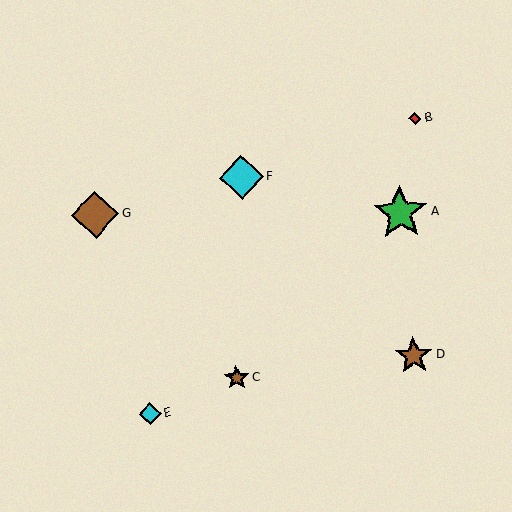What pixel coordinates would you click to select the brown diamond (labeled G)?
Click at (95, 215) to select the brown diamond G.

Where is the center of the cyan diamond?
The center of the cyan diamond is at (241, 177).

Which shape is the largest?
The green star (labeled A) is the largest.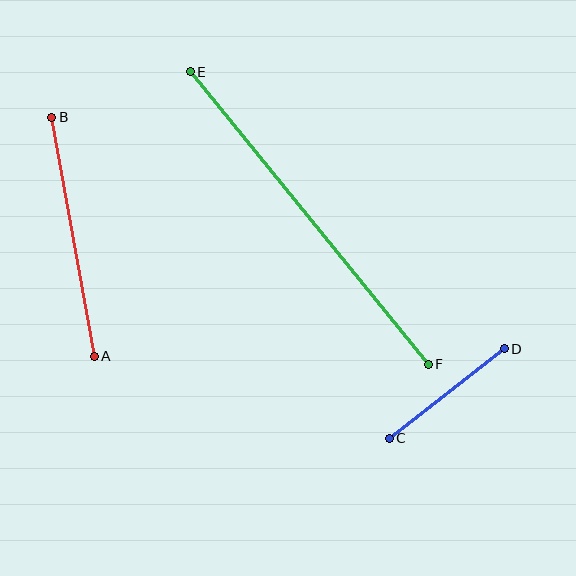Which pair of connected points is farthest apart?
Points E and F are farthest apart.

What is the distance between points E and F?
The distance is approximately 377 pixels.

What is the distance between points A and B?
The distance is approximately 243 pixels.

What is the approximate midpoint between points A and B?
The midpoint is at approximately (73, 237) pixels.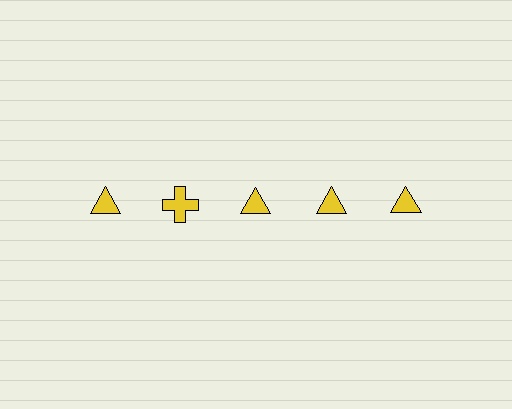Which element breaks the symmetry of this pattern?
The yellow cross in the top row, second from left column breaks the symmetry. All other shapes are yellow triangles.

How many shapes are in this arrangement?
There are 5 shapes arranged in a grid pattern.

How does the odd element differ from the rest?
It has a different shape: cross instead of triangle.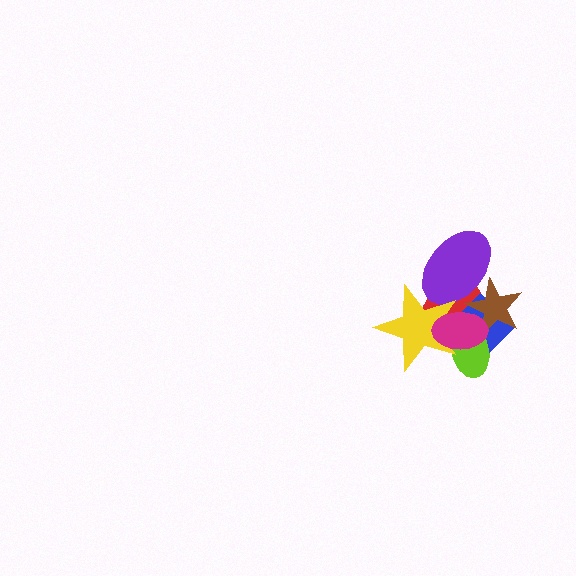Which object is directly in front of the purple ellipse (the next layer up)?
The brown star is directly in front of the purple ellipse.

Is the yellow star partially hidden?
Yes, it is partially covered by another shape.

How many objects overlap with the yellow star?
5 objects overlap with the yellow star.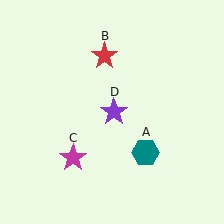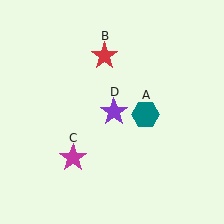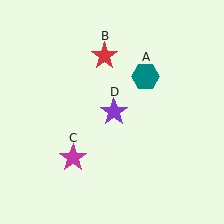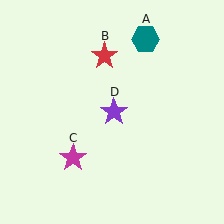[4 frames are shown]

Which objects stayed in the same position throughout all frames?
Red star (object B) and magenta star (object C) and purple star (object D) remained stationary.